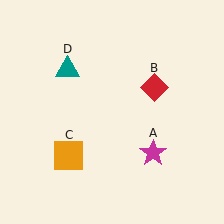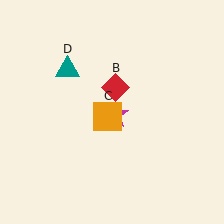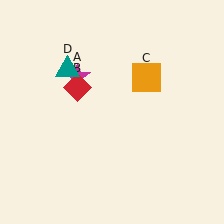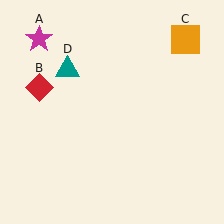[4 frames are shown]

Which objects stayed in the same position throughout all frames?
Teal triangle (object D) remained stationary.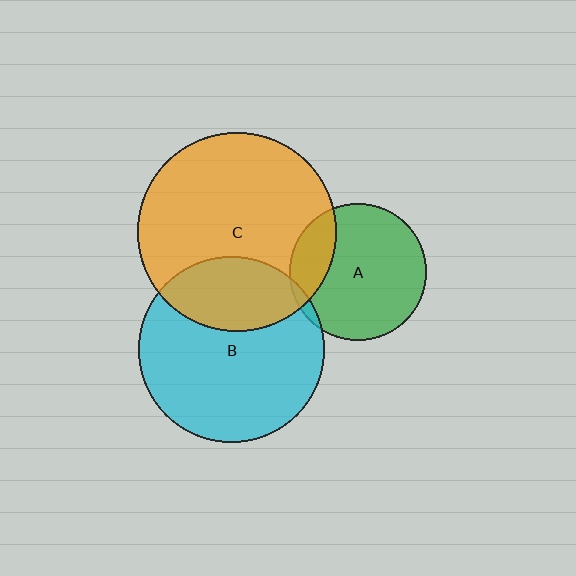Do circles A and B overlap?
Yes.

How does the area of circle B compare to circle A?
Approximately 1.8 times.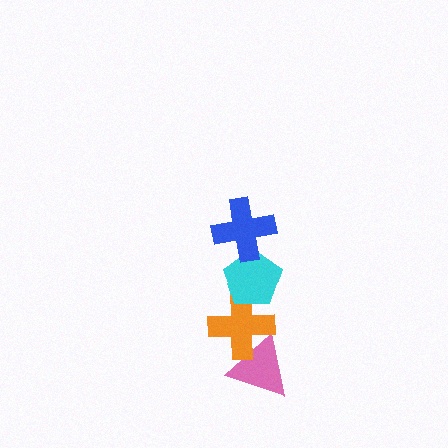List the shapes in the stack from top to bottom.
From top to bottom: the blue cross, the cyan pentagon, the orange cross, the pink triangle.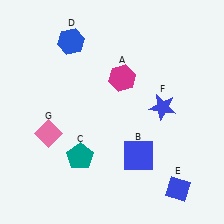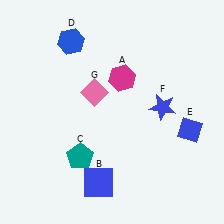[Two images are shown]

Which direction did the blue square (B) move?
The blue square (B) moved left.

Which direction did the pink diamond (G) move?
The pink diamond (G) moved right.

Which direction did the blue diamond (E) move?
The blue diamond (E) moved up.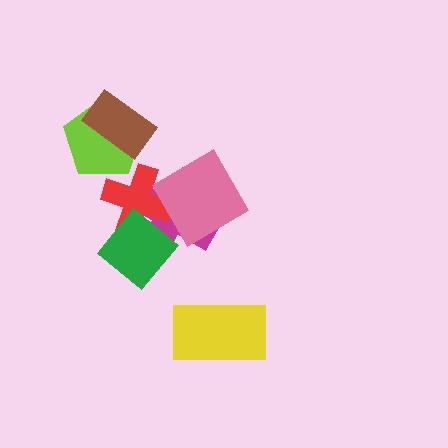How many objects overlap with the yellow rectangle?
0 objects overlap with the yellow rectangle.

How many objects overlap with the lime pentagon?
2 objects overlap with the lime pentagon.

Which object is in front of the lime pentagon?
The brown rectangle is in front of the lime pentagon.